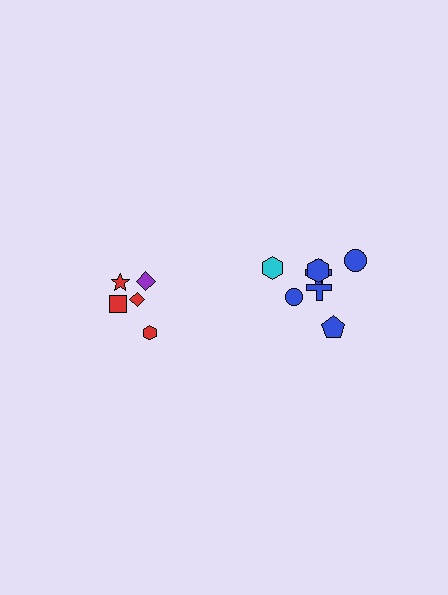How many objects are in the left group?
There are 5 objects.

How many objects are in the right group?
There are 7 objects.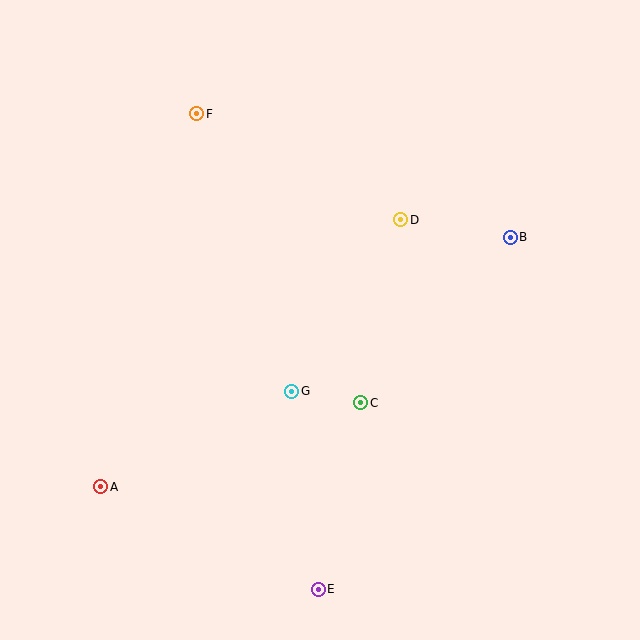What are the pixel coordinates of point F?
Point F is at (197, 114).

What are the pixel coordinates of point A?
Point A is at (101, 487).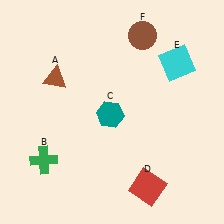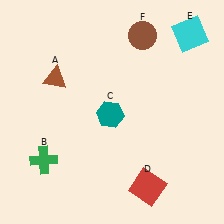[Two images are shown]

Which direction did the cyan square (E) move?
The cyan square (E) moved up.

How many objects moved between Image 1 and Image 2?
1 object moved between the two images.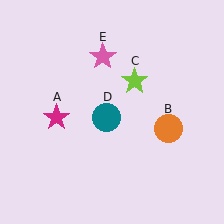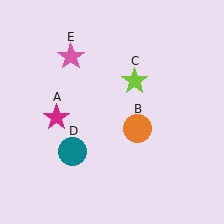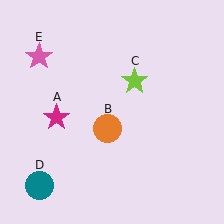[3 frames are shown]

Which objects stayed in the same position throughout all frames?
Magenta star (object A) and lime star (object C) remained stationary.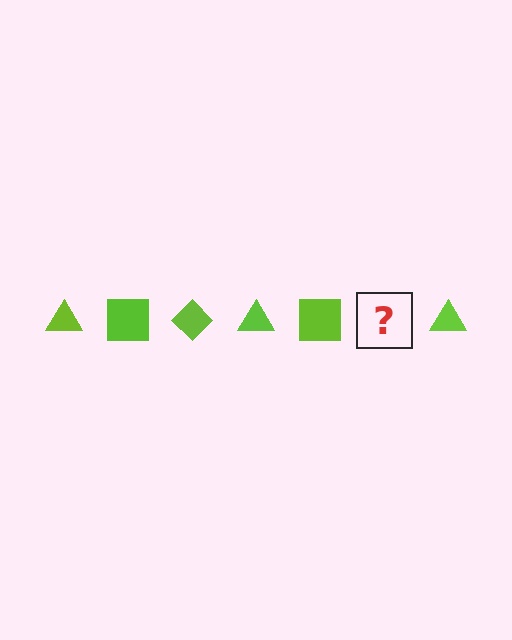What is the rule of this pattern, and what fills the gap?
The rule is that the pattern cycles through triangle, square, diamond shapes in lime. The gap should be filled with a lime diamond.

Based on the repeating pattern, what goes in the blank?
The blank should be a lime diamond.